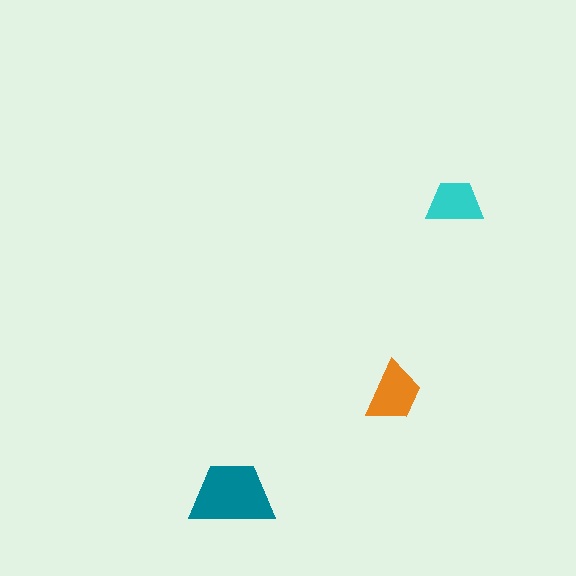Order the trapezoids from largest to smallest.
the teal one, the orange one, the cyan one.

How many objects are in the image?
There are 3 objects in the image.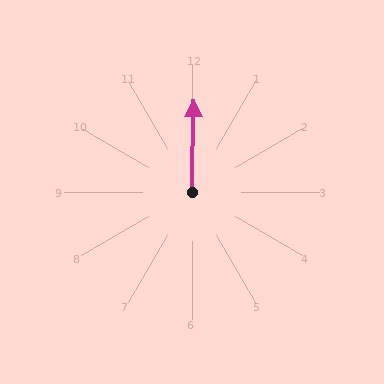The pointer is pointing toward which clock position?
Roughly 12 o'clock.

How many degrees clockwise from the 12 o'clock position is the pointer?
Approximately 1 degrees.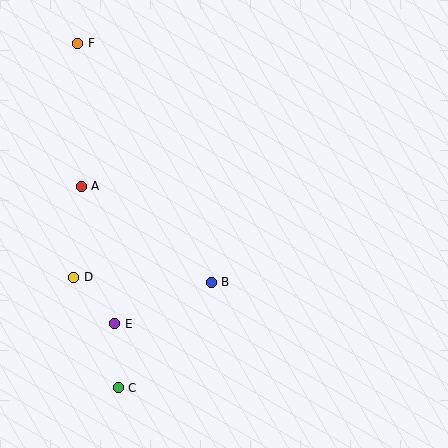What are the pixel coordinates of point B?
Point B is at (211, 282).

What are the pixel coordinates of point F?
Point F is at (78, 43).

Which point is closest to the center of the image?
Point B at (211, 282) is closest to the center.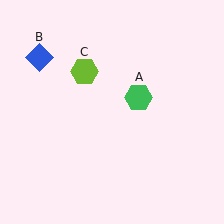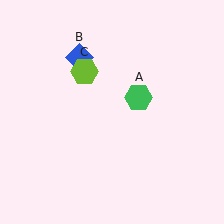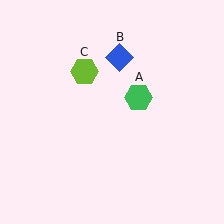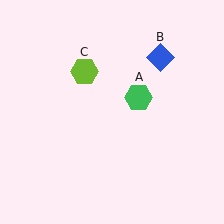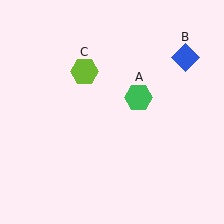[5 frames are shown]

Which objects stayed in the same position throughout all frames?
Green hexagon (object A) and lime hexagon (object C) remained stationary.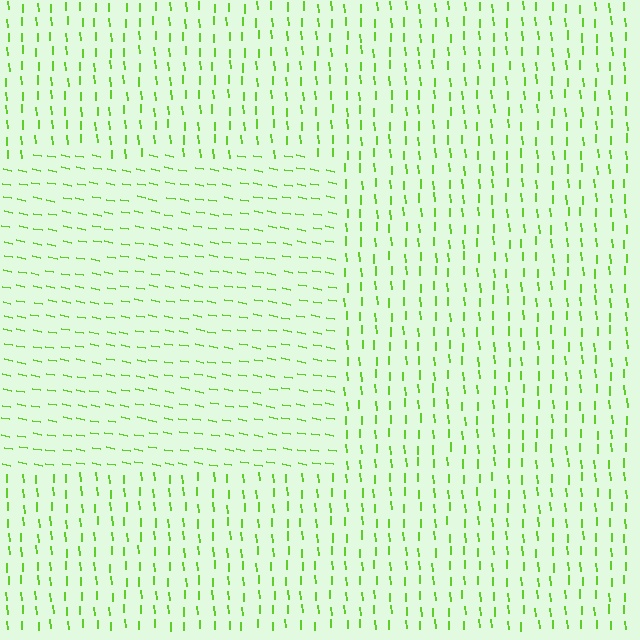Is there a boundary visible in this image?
Yes, there is a texture boundary formed by a change in line orientation.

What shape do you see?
I see a rectangle.